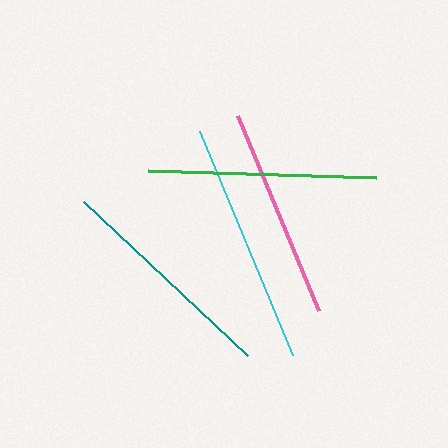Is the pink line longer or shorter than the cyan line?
The cyan line is longer than the pink line.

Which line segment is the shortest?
The pink line is the shortest at approximately 211 pixels.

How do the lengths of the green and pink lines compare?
The green and pink lines are approximately the same length.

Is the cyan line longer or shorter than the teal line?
The cyan line is longer than the teal line.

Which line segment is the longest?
The cyan line is the longest at approximately 243 pixels.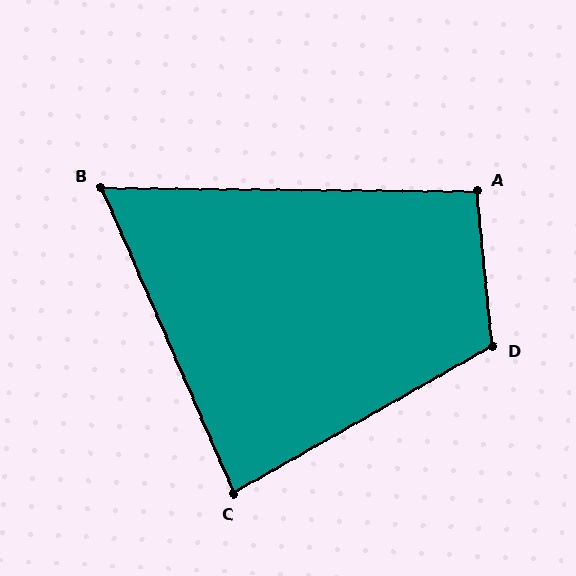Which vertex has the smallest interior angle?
B, at approximately 66 degrees.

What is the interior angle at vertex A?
Approximately 96 degrees (obtuse).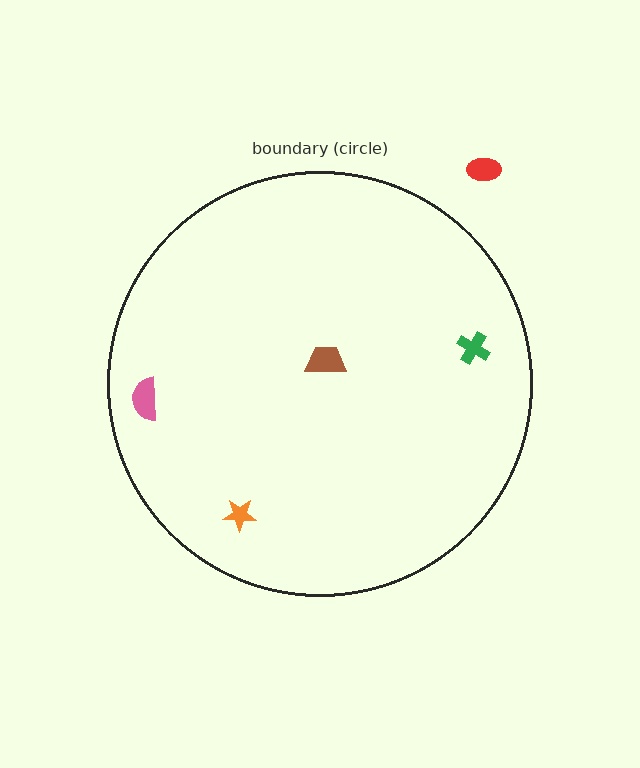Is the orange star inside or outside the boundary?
Inside.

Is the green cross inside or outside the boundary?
Inside.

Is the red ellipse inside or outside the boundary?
Outside.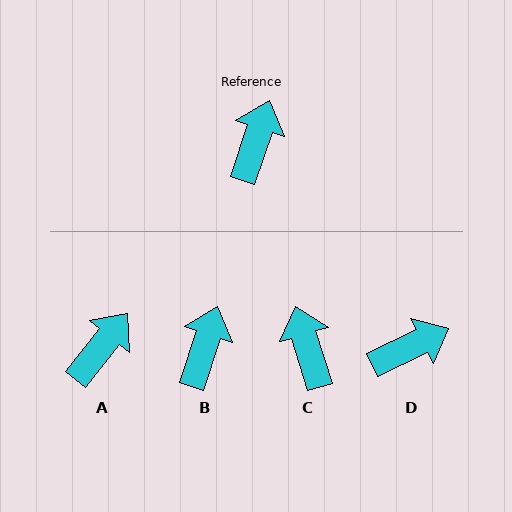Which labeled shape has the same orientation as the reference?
B.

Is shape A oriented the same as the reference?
No, it is off by about 20 degrees.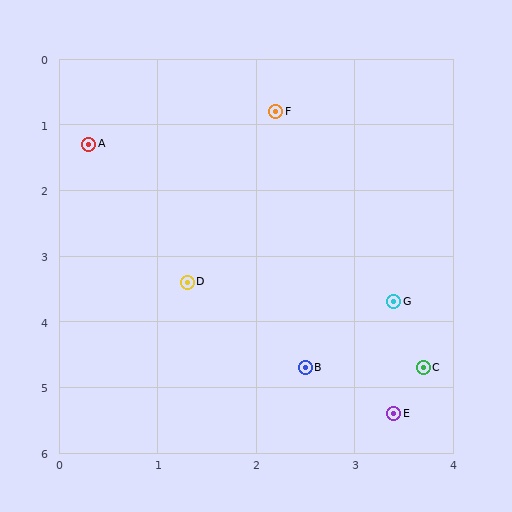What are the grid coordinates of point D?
Point D is at approximately (1.3, 3.4).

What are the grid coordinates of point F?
Point F is at approximately (2.2, 0.8).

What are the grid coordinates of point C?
Point C is at approximately (3.7, 4.7).